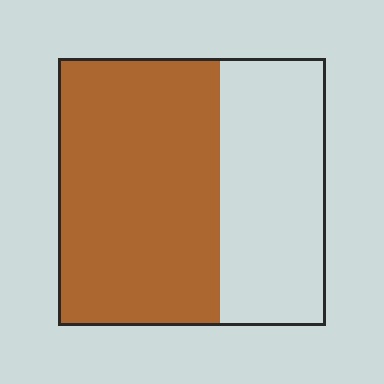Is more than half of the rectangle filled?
Yes.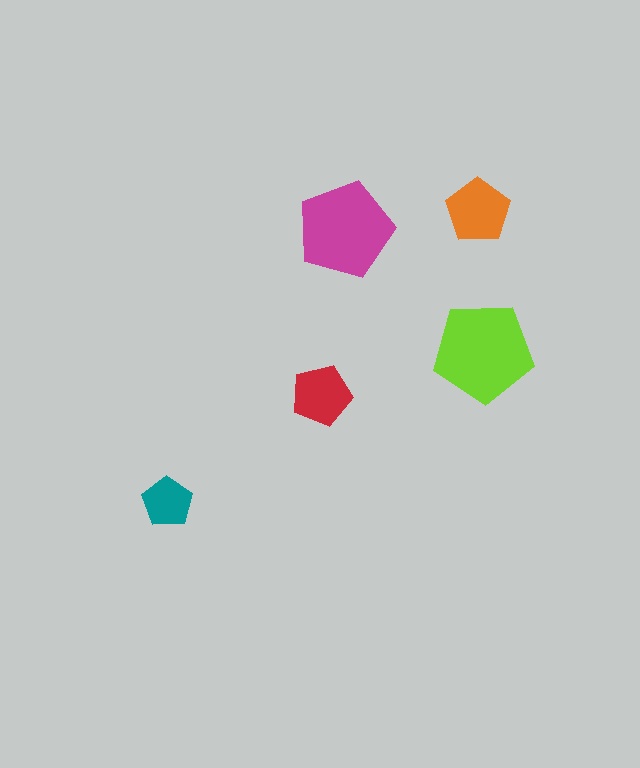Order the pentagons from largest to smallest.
the lime one, the magenta one, the orange one, the red one, the teal one.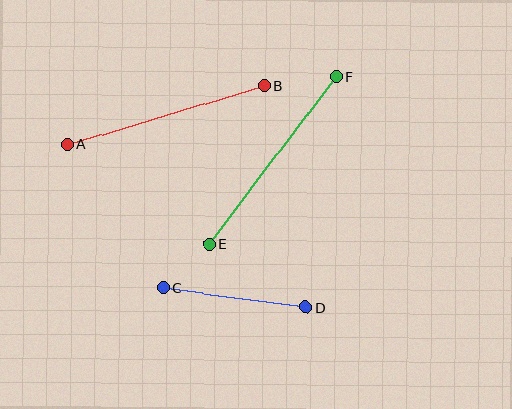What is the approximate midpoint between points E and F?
The midpoint is at approximately (273, 160) pixels.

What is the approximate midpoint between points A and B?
The midpoint is at approximately (166, 115) pixels.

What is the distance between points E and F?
The distance is approximately 211 pixels.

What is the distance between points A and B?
The distance is approximately 206 pixels.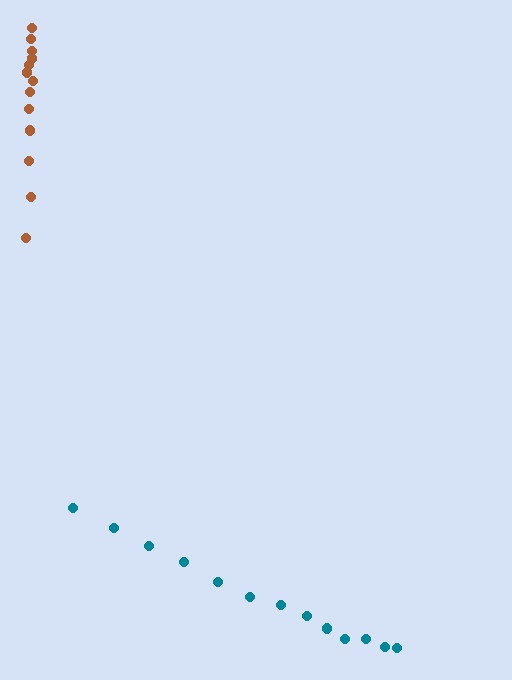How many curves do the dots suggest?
There are 2 distinct paths.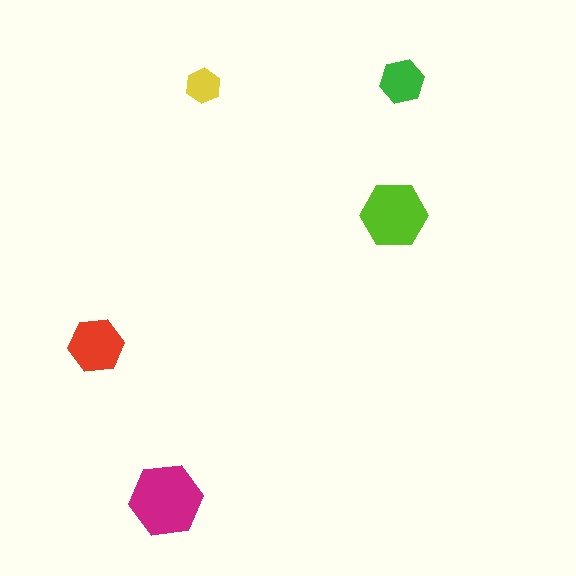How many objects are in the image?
There are 5 objects in the image.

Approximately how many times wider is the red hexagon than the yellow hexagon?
About 1.5 times wider.